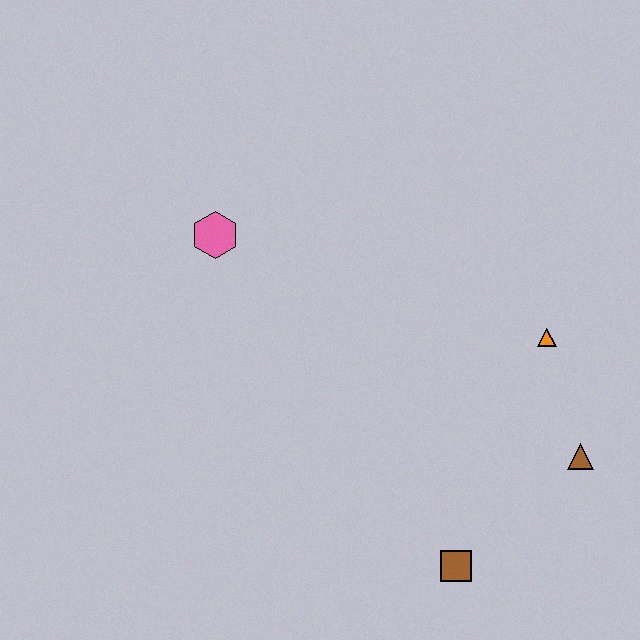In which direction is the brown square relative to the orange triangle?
The brown square is below the orange triangle.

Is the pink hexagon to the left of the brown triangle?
Yes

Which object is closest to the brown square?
The brown triangle is closest to the brown square.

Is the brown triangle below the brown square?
No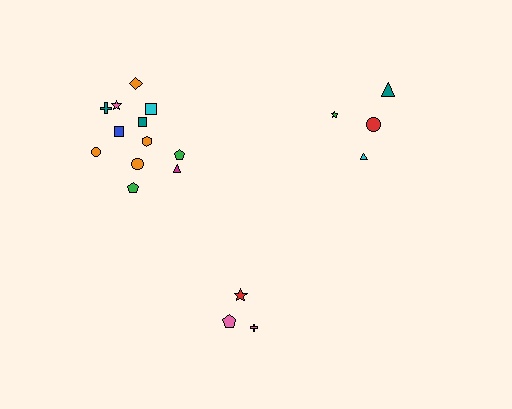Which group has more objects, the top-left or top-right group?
The top-left group.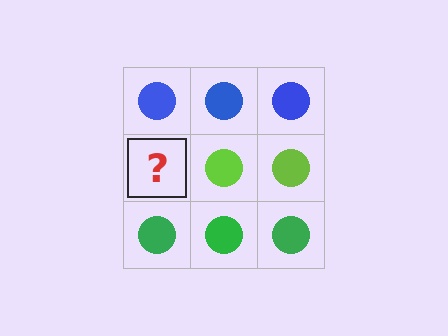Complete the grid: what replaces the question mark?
The question mark should be replaced with a lime circle.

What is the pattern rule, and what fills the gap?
The rule is that each row has a consistent color. The gap should be filled with a lime circle.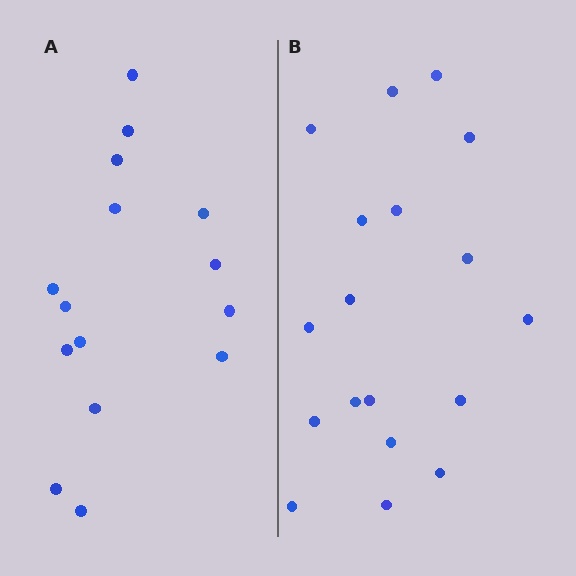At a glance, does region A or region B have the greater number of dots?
Region B (the right region) has more dots.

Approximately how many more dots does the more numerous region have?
Region B has just a few more — roughly 2 or 3 more dots than region A.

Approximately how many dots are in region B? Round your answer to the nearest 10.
About 20 dots. (The exact count is 18, which rounds to 20.)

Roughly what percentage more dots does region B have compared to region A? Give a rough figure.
About 20% more.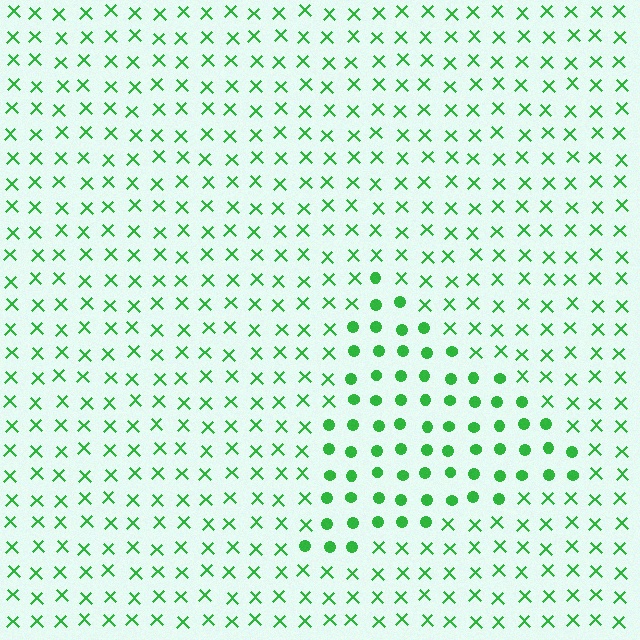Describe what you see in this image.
The image is filled with small green elements arranged in a uniform grid. A triangle-shaped region contains circles, while the surrounding area contains X marks. The boundary is defined purely by the change in element shape.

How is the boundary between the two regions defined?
The boundary is defined by a change in element shape: circles inside vs. X marks outside. All elements share the same color and spacing.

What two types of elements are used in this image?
The image uses circles inside the triangle region and X marks outside it.